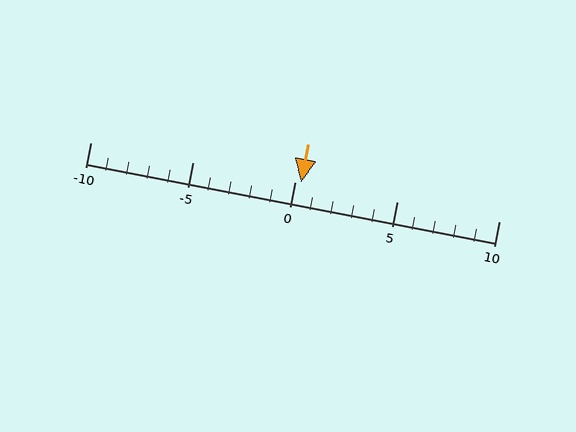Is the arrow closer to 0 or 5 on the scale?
The arrow is closer to 0.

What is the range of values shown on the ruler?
The ruler shows values from -10 to 10.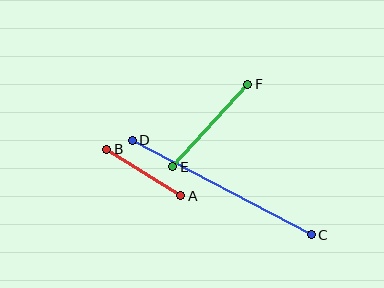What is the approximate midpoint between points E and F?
The midpoint is at approximately (210, 125) pixels.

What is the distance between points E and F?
The distance is approximately 112 pixels.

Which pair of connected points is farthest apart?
Points C and D are farthest apart.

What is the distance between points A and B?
The distance is approximately 88 pixels.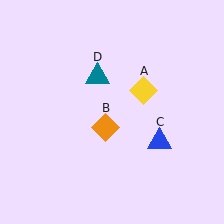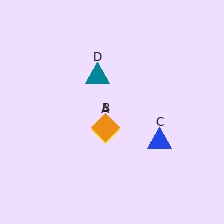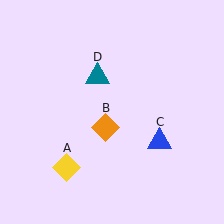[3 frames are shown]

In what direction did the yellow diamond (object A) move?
The yellow diamond (object A) moved down and to the left.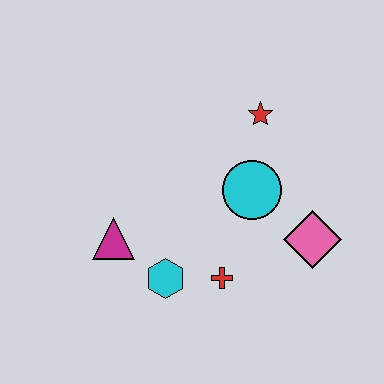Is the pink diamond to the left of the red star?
No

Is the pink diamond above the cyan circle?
No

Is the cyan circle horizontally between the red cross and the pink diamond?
Yes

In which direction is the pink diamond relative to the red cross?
The pink diamond is to the right of the red cross.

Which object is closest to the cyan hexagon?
The red cross is closest to the cyan hexagon.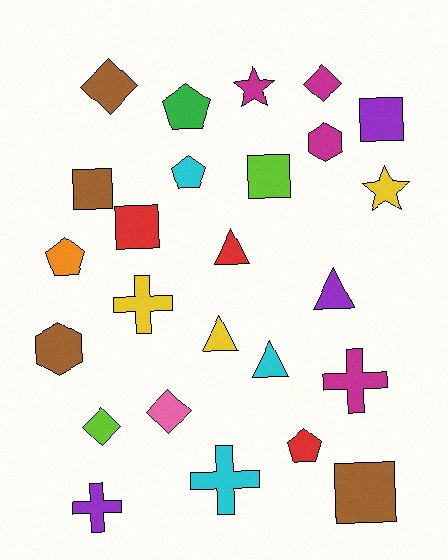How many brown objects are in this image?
There are 4 brown objects.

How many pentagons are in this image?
There are 4 pentagons.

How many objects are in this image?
There are 25 objects.